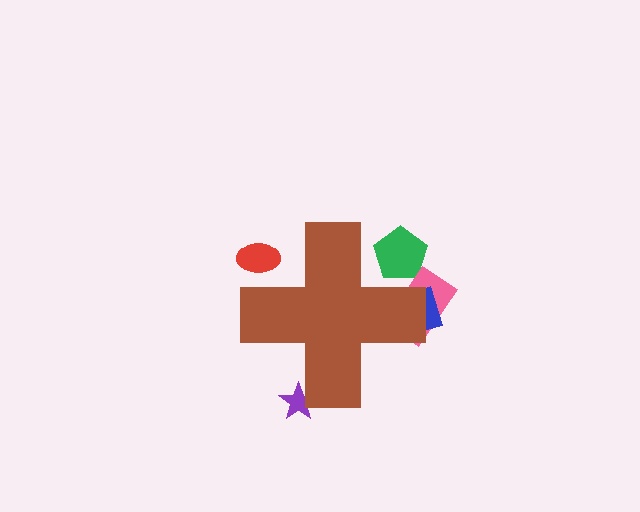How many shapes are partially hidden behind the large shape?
5 shapes are partially hidden.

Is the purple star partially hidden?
Yes, the purple star is partially hidden behind the brown cross.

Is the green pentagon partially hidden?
Yes, the green pentagon is partially hidden behind the brown cross.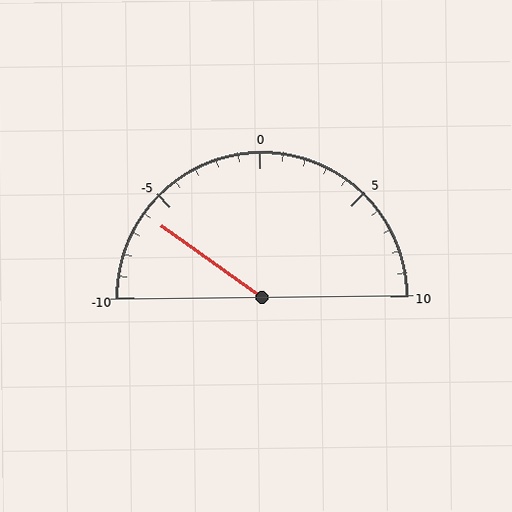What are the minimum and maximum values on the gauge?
The gauge ranges from -10 to 10.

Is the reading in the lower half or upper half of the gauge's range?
The reading is in the lower half of the range (-10 to 10).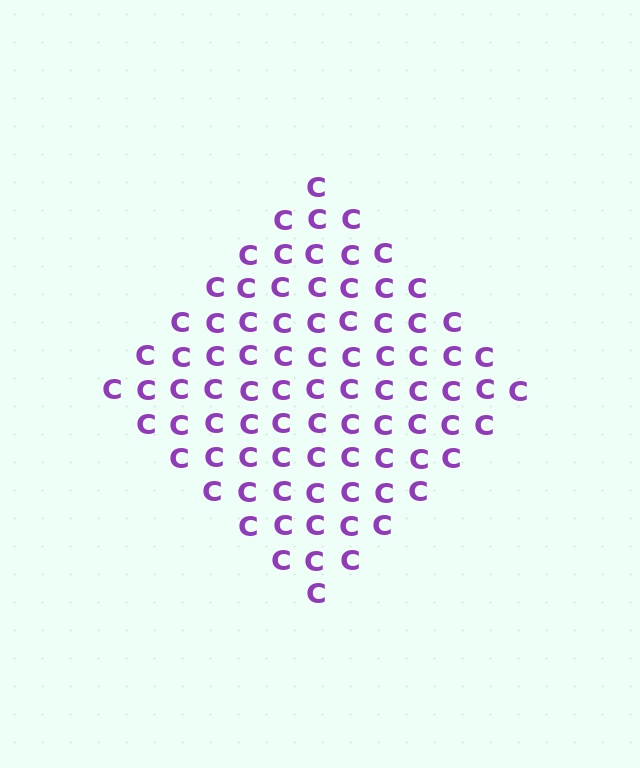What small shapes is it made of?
It is made of small letter C's.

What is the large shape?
The large shape is a diamond.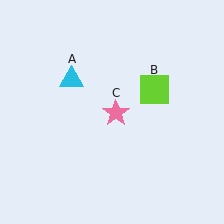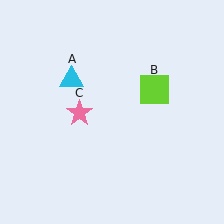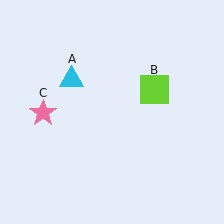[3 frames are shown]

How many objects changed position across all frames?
1 object changed position: pink star (object C).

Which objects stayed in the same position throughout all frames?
Cyan triangle (object A) and lime square (object B) remained stationary.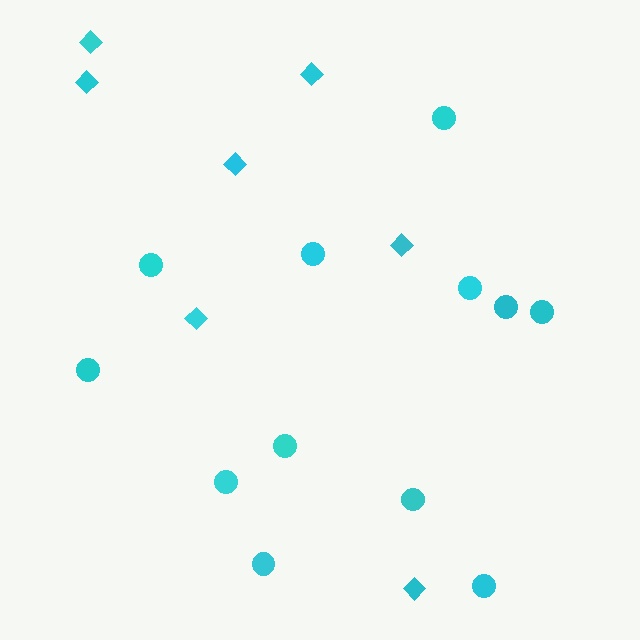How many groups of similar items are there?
There are 2 groups: one group of circles (12) and one group of diamonds (7).